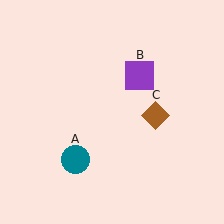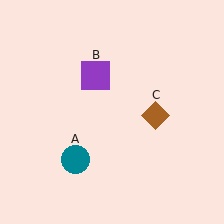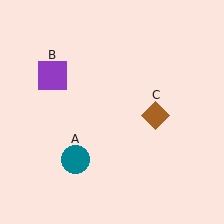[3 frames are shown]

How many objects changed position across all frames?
1 object changed position: purple square (object B).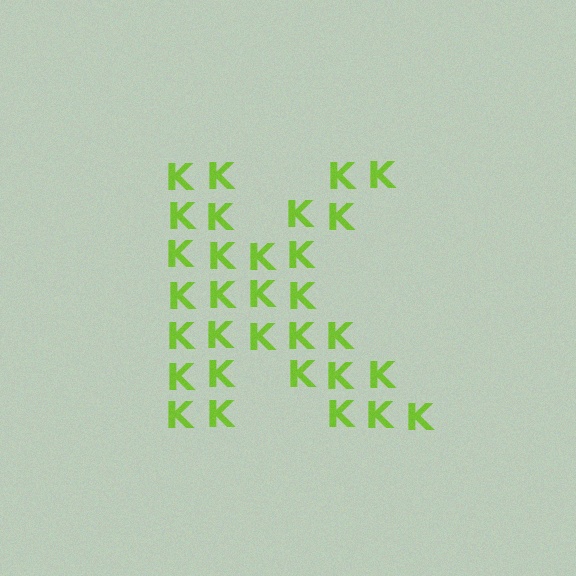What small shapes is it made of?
It is made of small letter K's.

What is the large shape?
The large shape is the letter K.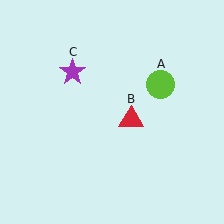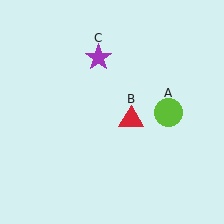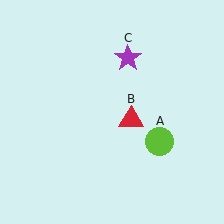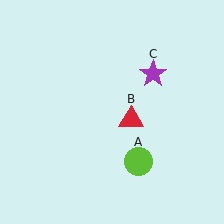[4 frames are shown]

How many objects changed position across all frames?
2 objects changed position: lime circle (object A), purple star (object C).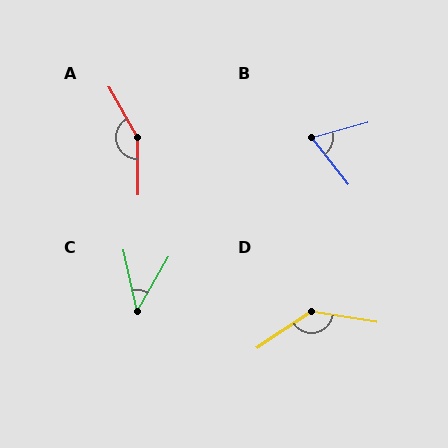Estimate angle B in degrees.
Approximately 67 degrees.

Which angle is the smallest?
C, at approximately 43 degrees.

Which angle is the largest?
A, at approximately 151 degrees.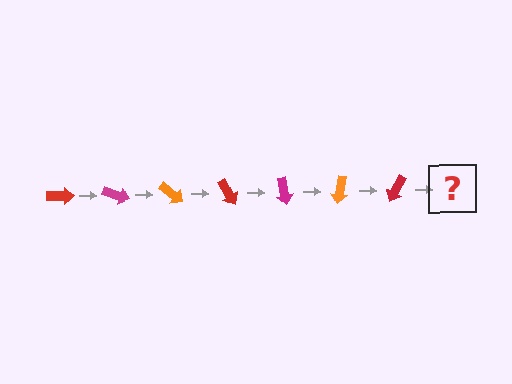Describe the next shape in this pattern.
It should be a magenta arrow, rotated 140 degrees from the start.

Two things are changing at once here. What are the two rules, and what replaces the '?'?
The two rules are that it rotates 20 degrees each step and the color cycles through red, magenta, and orange. The '?' should be a magenta arrow, rotated 140 degrees from the start.